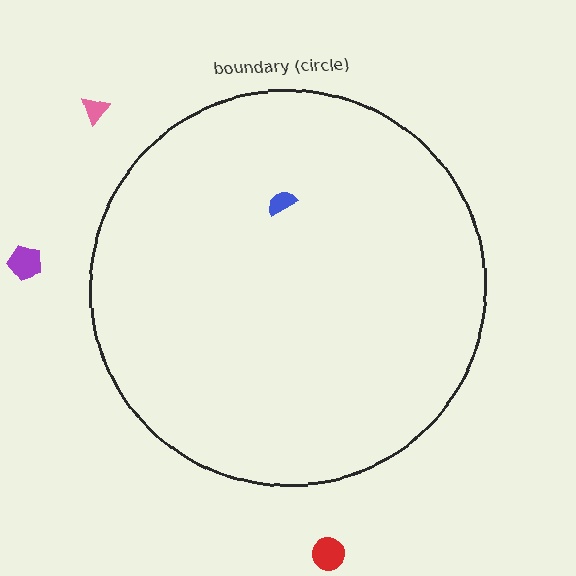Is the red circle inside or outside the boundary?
Outside.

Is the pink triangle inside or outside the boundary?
Outside.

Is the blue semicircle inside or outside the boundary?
Inside.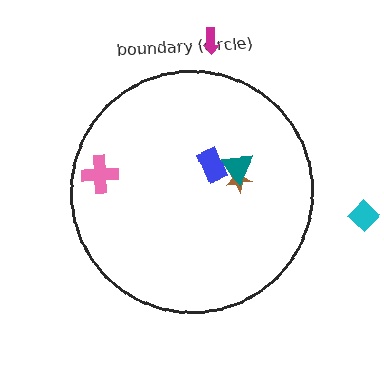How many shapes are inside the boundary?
4 inside, 2 outside.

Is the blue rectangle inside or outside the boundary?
Inside.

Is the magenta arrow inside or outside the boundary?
Outside.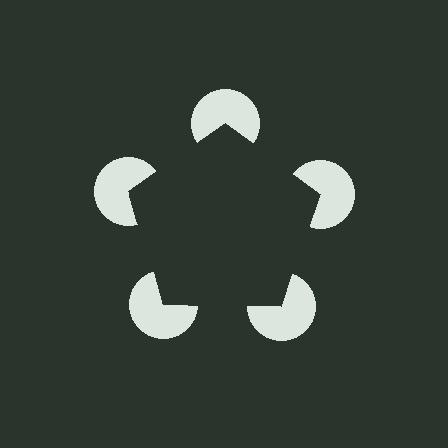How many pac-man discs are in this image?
There are 5 — one at each vertex of the illusory pentagon.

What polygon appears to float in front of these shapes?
An illusory pentagon — its edges are inferred from the aligned wedge cuts in the pac-man discs, not physically drawn.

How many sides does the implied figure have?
5 sides.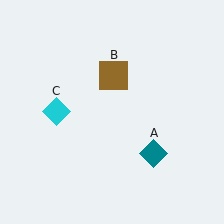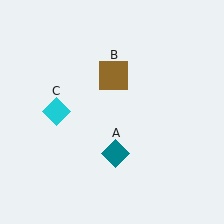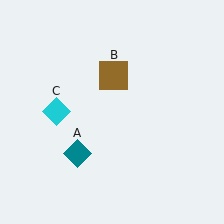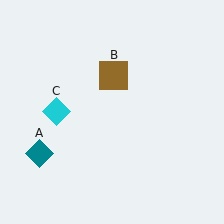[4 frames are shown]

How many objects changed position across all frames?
1 object changed position: teal diamond (object A).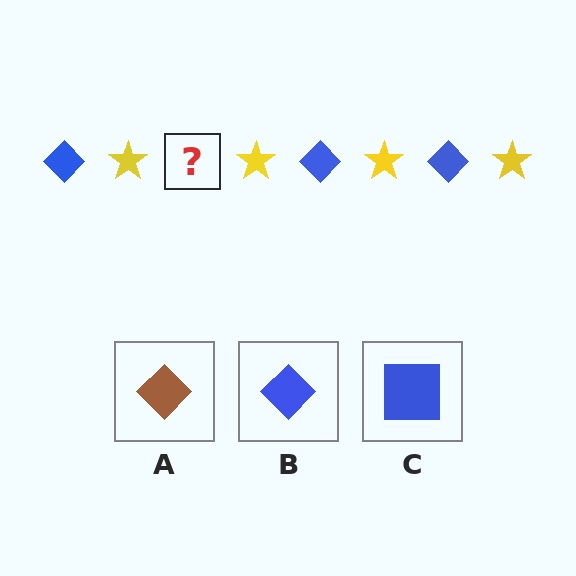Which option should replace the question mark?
Option B.